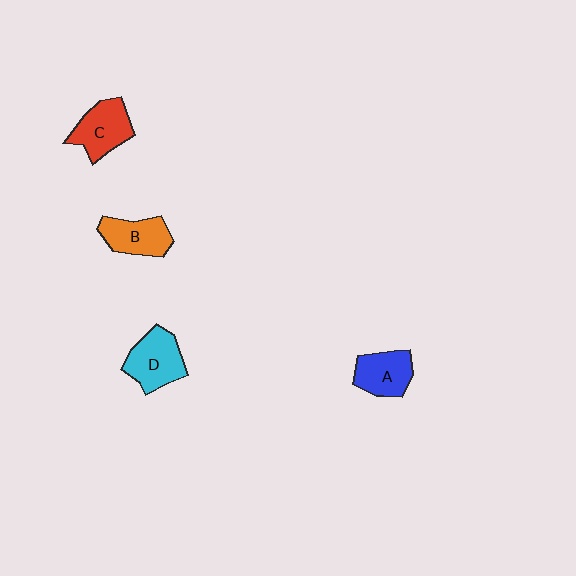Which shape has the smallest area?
Shape A (blue).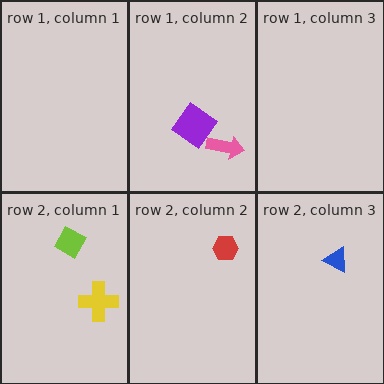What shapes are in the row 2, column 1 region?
The yellow cross, the lime diamond.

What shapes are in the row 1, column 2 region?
The purple diamond, the pink arrow.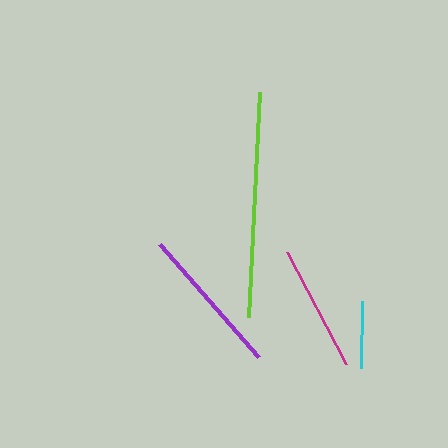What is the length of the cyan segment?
The cyan segment is approximately 67 pixels long.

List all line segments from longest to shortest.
From longest to shortest: lime, purple, magenta, cyan.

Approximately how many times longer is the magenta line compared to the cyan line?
The magenta line is approximately 1.9 times the length of the cyan line.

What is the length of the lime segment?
The lime segment is approximately 225 pixels long.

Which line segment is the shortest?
The cyan line is the shortest at approximately 67 pixels.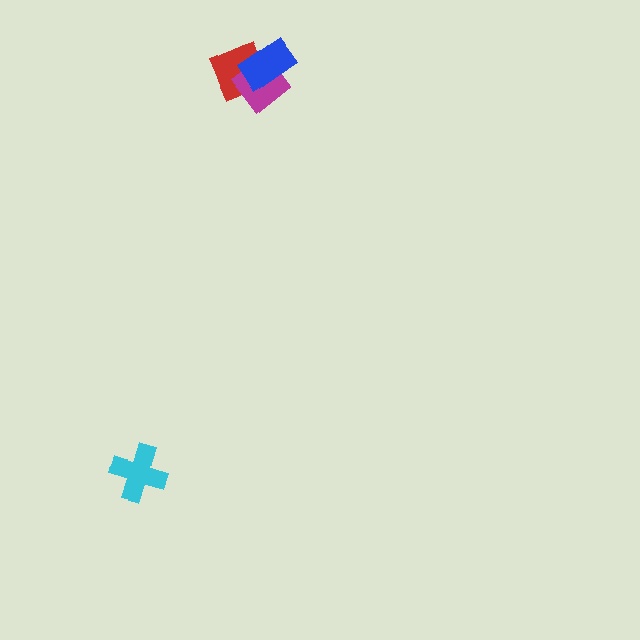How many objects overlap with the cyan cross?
0 objects overlap with the cyan cross.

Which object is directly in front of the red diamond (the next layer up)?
The magenta diamond is directly in front of the red diamond.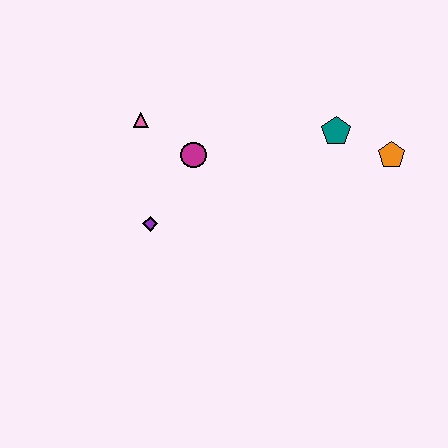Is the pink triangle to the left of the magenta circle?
Yes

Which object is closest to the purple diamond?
The magenta circle is closest to the purple diamond.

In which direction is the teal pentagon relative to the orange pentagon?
The teal pentagon is to the left of the orange pentagon.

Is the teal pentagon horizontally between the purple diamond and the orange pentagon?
Yes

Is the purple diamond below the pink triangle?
Yes